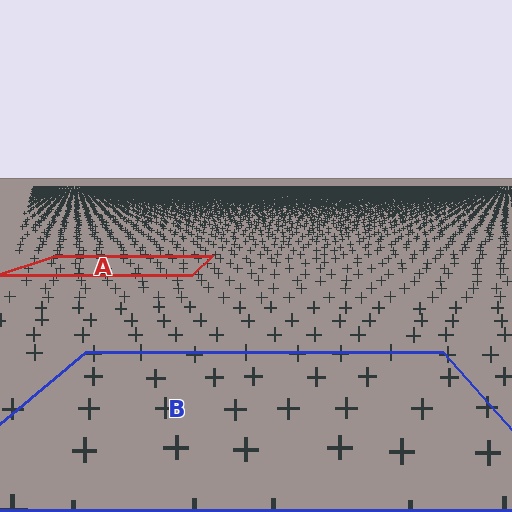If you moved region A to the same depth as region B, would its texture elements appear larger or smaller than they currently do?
They would appear larger. At a closer depth, the same texture elements are projected at a bigger on-screen size.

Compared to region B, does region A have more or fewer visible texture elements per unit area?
Region A has more texture elements per unit area — they are packed more densely because it is farther away.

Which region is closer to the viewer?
Region B is closer. The texture elements there are larger and more spread out.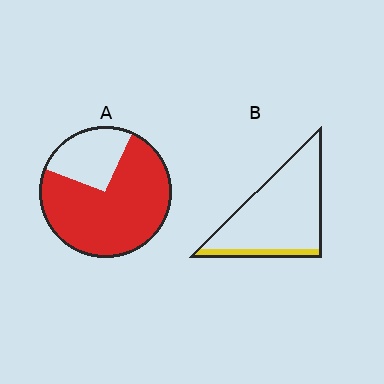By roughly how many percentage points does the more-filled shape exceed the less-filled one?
By roughly 60 percentage points (A over B).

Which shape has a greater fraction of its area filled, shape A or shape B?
Shape A.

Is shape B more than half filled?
No.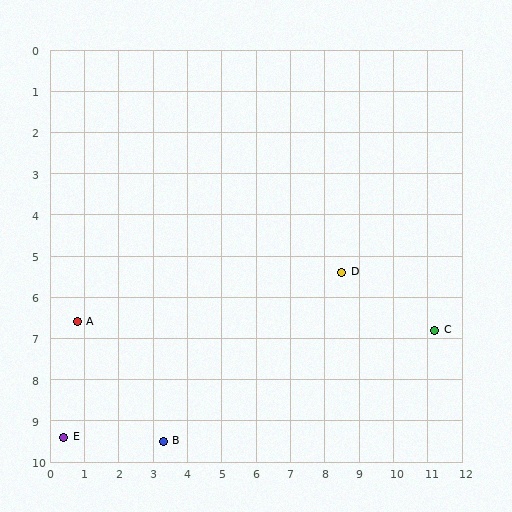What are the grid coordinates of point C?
Point C is at approximately (11.2, 6.8).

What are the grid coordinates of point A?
Point A is at approximately (0.8, 6.6).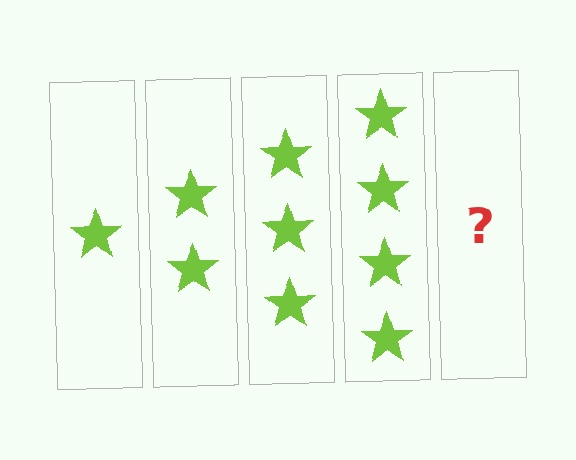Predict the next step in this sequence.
The next step is 5 stars.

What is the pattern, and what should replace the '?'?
The pattern is that each step adds one more star. The '?' should be 5 stars.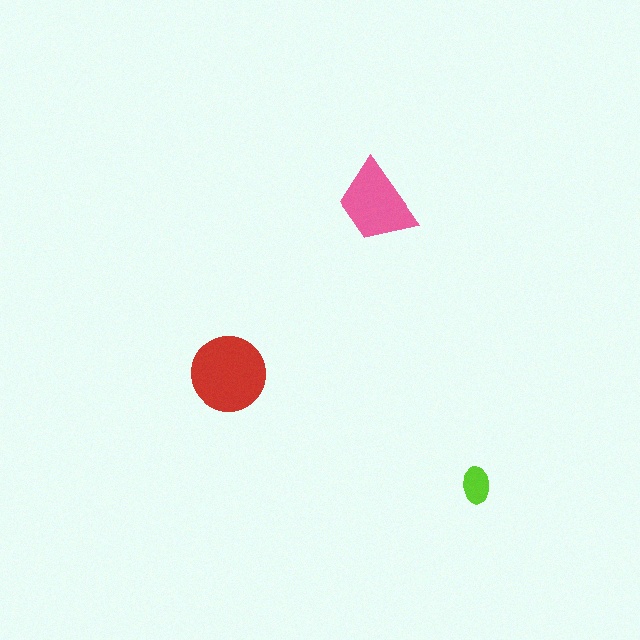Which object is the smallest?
The lime ellipse.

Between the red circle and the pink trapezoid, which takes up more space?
The red circle.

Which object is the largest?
The red circle.